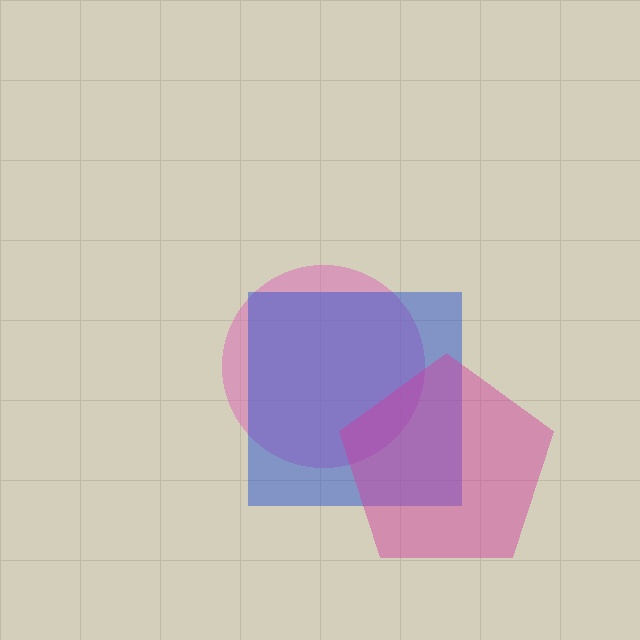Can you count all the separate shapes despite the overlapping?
Yes, there are 3 separate shapes.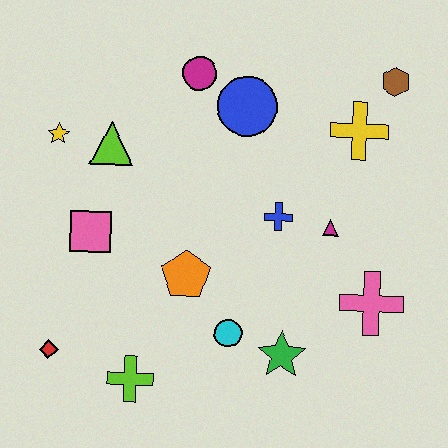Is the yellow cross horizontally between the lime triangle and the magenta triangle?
No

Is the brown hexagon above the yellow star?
Yes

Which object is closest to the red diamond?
The lime cross is closest to the red diamond.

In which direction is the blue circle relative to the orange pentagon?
The blue circle is above the orange pentagon.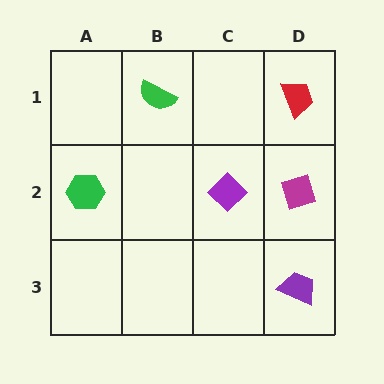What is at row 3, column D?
A purple trapezoid.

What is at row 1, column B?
A green semicircle.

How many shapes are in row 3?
1 shape.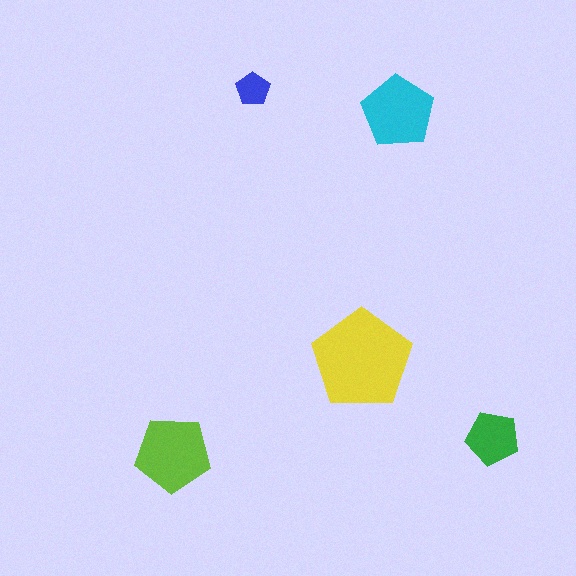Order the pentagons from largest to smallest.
the yellow one, the lime one, the cyan one, the green one, the blue one.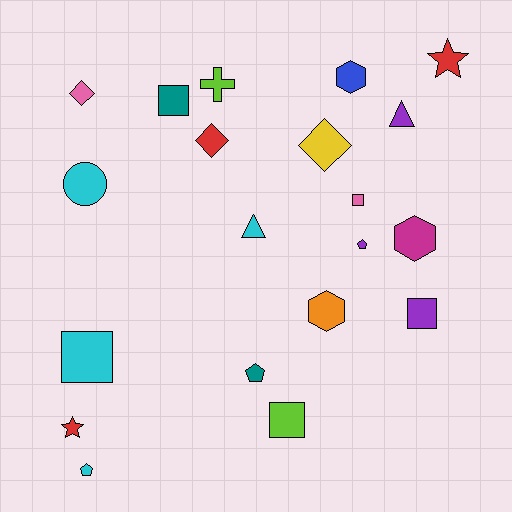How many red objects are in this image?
There are 3 red objects.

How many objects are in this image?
There are 20 objects.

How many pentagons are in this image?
There are 3 pentagons.